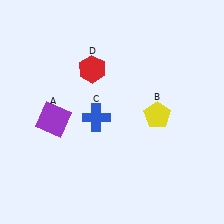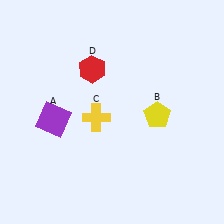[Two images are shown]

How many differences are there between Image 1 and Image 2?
There is 1 difference between the two images.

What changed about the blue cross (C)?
In Image 1, C is blue. In Image 2, it changed to yellow.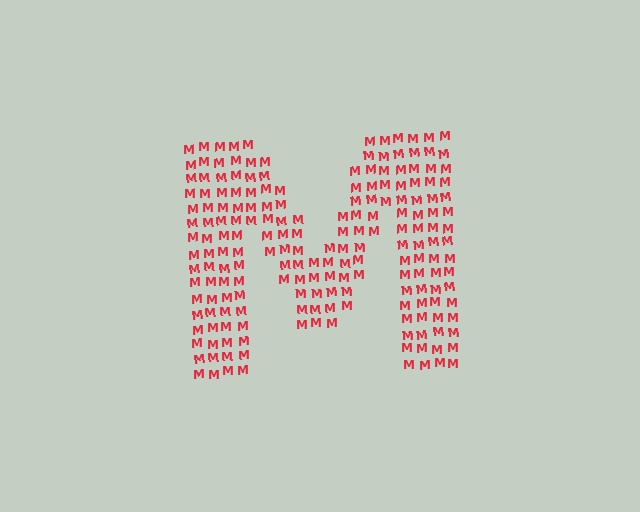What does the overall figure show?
The overall figure shows the letter M.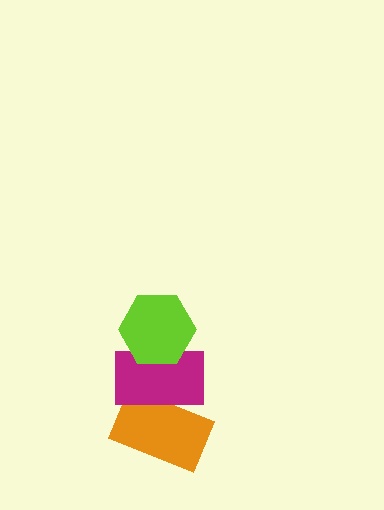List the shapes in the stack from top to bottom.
From top to bottom: the lime hexagon, the magenta rectangle, the orange rectangle.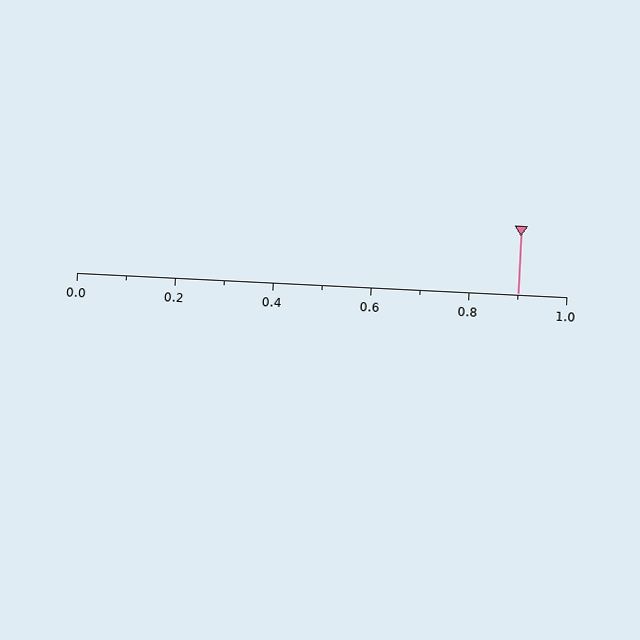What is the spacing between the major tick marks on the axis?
The major ticks are spaced 0.2 apart.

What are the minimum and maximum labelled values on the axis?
The axis runs from 0.0 to 1.0.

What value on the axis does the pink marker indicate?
The marker indicates approximately 0.9.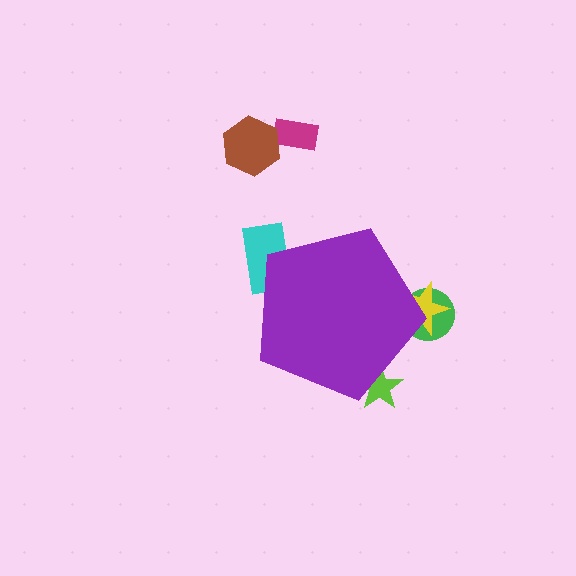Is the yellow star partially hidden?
Yes, the yellow star is partially hidden behind the purple pentagon.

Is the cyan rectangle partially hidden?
Yes, the cyan rectangle is partially hidden behind the purple pentagon.